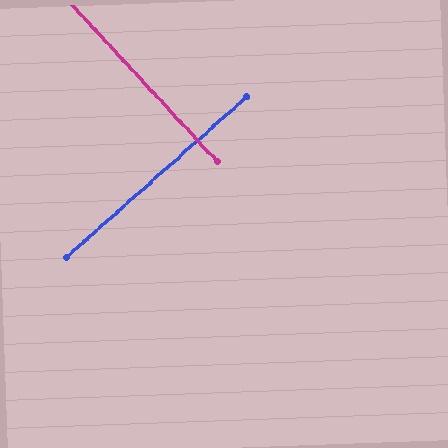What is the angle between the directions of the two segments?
Approximately 89 degrees.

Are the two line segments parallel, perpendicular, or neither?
Perpendicular — they meet at approximately 89°.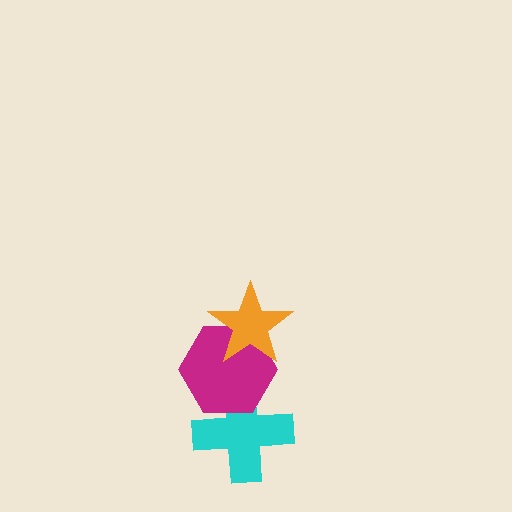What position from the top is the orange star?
The orange star is 1st from the top.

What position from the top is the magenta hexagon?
The magenta hexagon is 2nd from the top.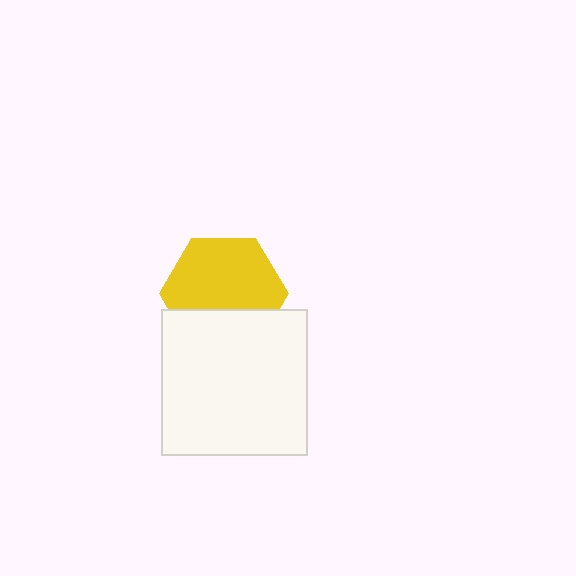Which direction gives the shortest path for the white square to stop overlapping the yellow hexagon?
Moving down gives the shortest separation.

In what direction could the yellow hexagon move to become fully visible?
The yellow hexagon could move up. That would shift it out from behind the white square entirely.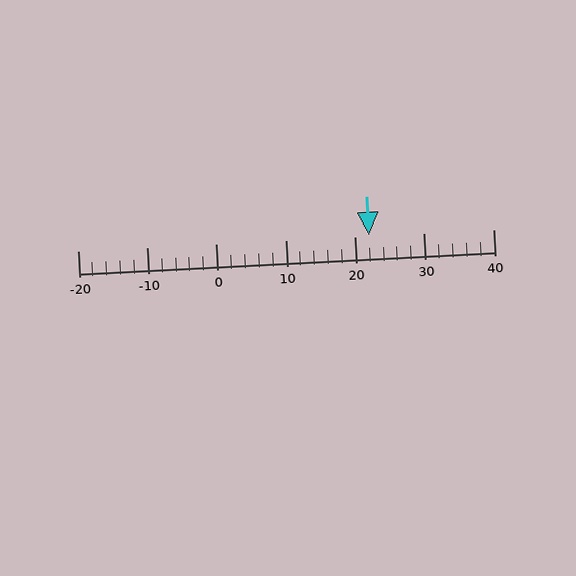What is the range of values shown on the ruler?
The ruler shows values from -20 to 40.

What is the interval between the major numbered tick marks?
The major tick marks are spaced 10 units apart.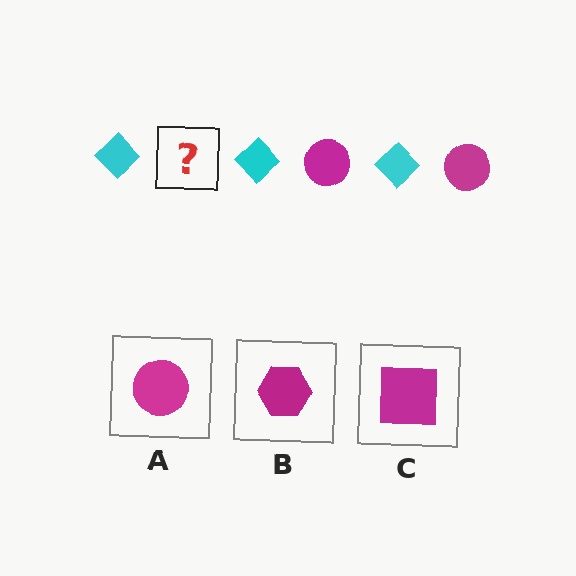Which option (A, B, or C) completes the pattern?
A.